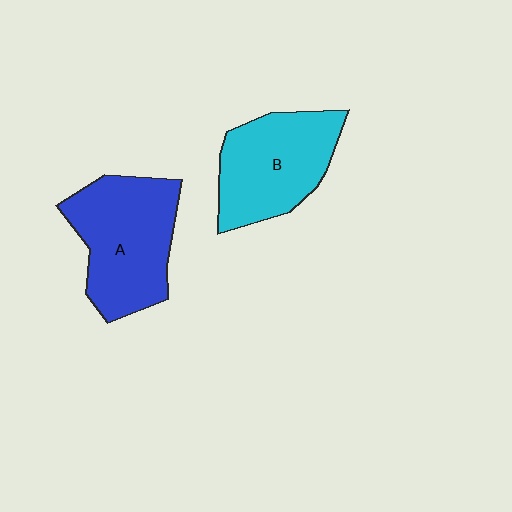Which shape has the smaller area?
Shape B (cyan).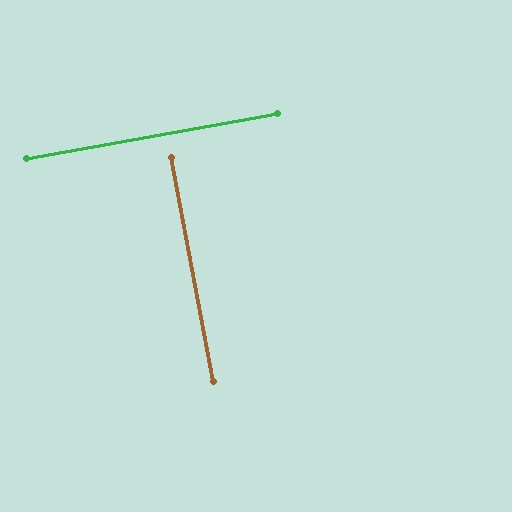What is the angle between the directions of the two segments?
Approximately 90 degrees.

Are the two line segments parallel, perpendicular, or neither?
Perpendicular — they meet at approximately 90°.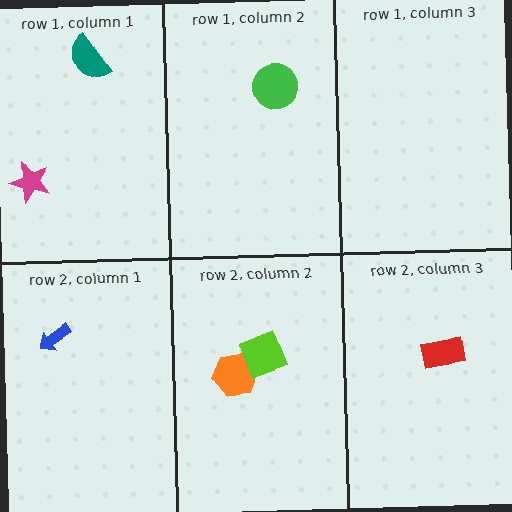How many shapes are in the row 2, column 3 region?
1.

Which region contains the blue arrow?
The row 2, column 1 region.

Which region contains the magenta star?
The row 1, column 1 region.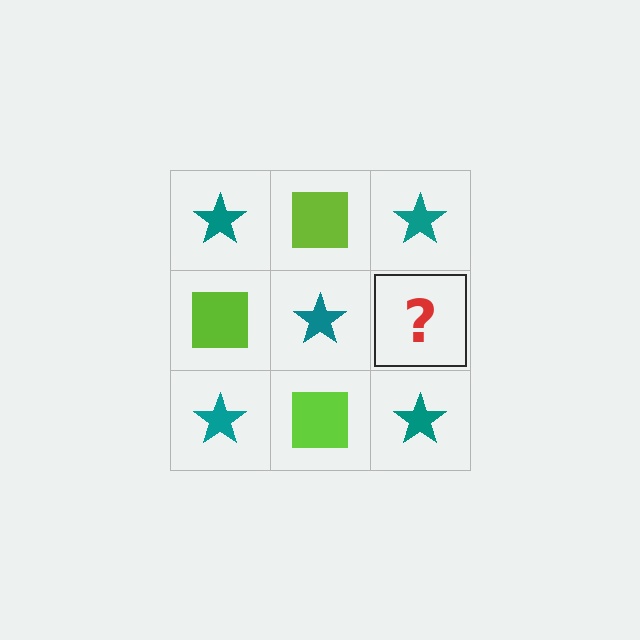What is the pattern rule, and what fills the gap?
The rule is that it alternates teal star and lime square in a checkerboard pattern. The gap should be filled with a lime square.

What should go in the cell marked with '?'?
The missing cell should contain a lime square.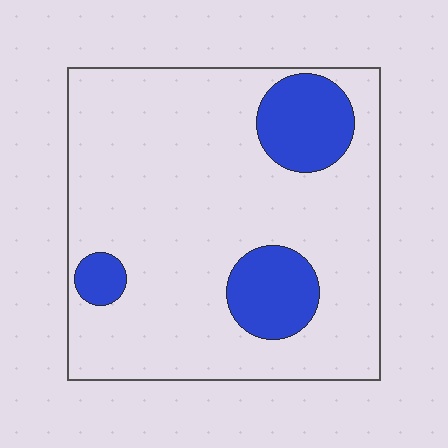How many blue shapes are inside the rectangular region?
3.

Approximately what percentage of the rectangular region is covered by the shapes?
Approximately 15%.